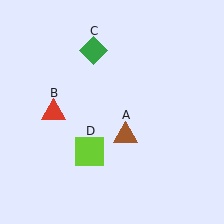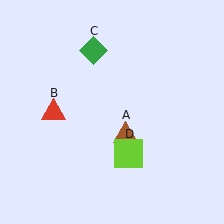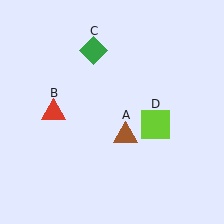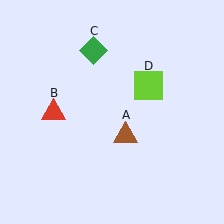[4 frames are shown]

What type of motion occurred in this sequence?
The lime square (object D) rotated counterclockwise around the center of the scene.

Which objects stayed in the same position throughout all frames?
Brown triangle (object A) and red triangle (object B) and green diamond (object C) remained stationary.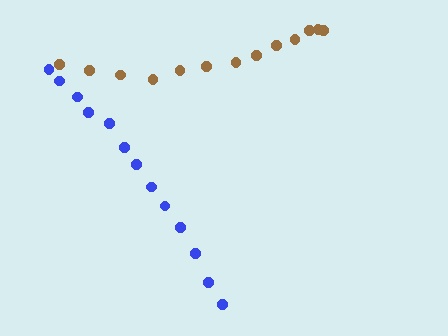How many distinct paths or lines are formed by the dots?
There are 2 distinct paths.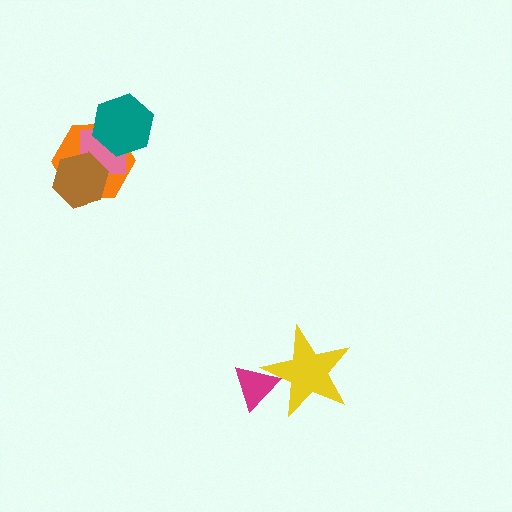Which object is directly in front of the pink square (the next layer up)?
The brown hexagon is directly in front of the pink square.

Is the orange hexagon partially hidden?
Yes, it is partially covered by another shape.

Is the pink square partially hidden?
Yes, it is partially covered by another shape.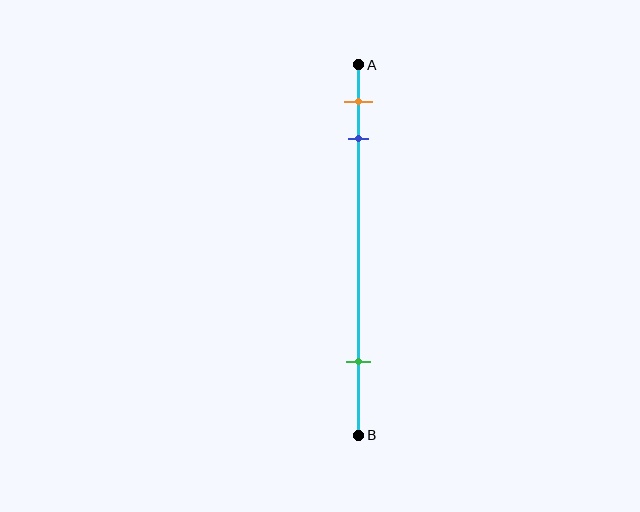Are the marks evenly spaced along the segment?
No, the marks are not evenly spaced.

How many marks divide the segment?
There are 3 marks dividing the segment.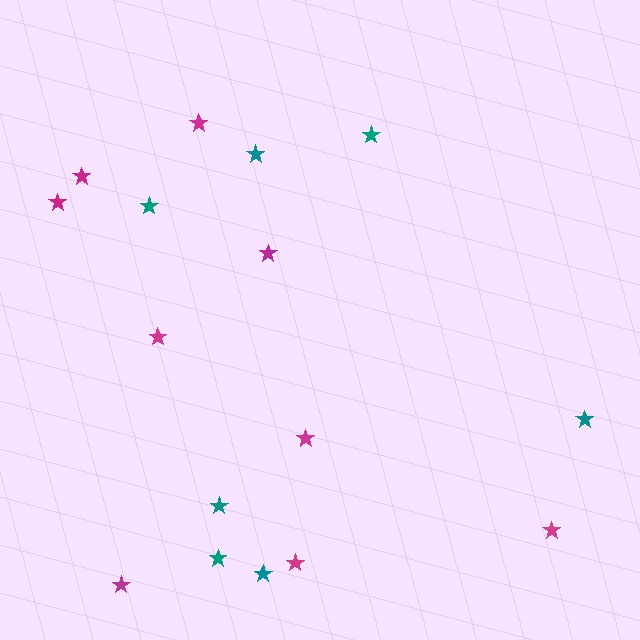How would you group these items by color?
There are 2 groups: one group of teal stars (7) and one group of magenta stars (9).